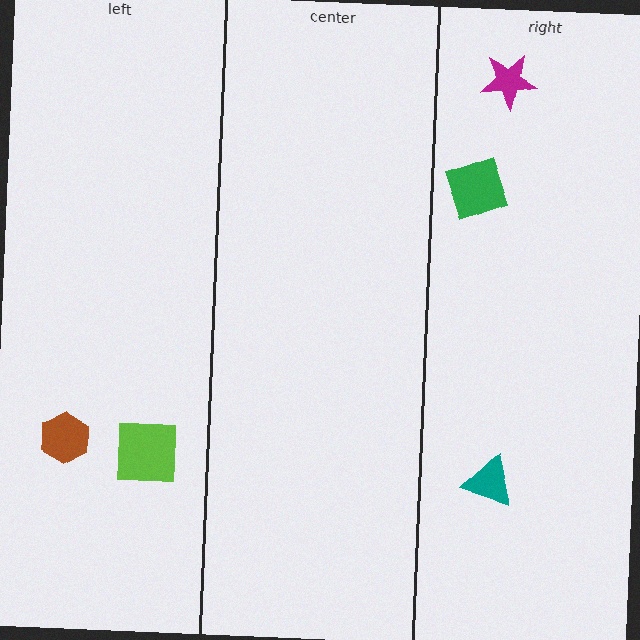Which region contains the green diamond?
The right region.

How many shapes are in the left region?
2.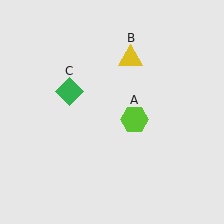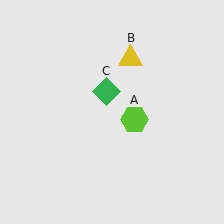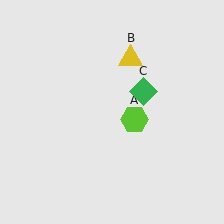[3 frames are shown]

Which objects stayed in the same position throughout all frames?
Lime hexagon (object A) and yellow triangle (object B) remained stationary.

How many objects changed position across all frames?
1 object changed position: green diamond (object C).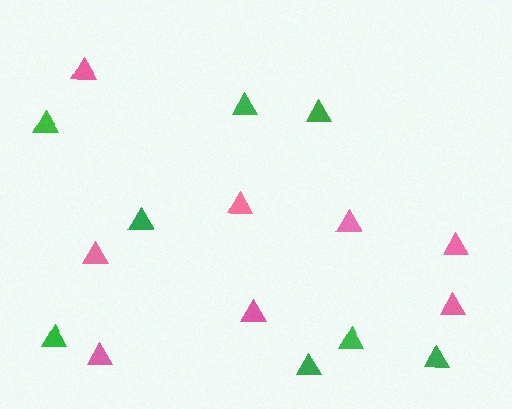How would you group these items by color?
There are 2 groups: one group of pink triangles (8) and one group of green triangles (8).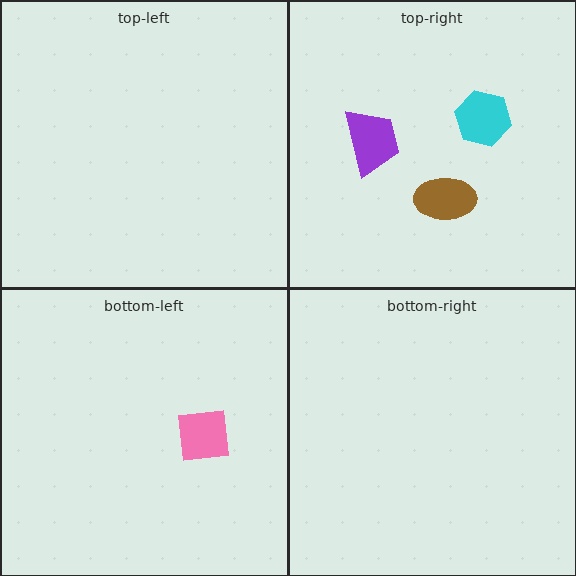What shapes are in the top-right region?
The purple trapezoid, the brown ellipse, the cyan hexagon.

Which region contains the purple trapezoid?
The top-right region.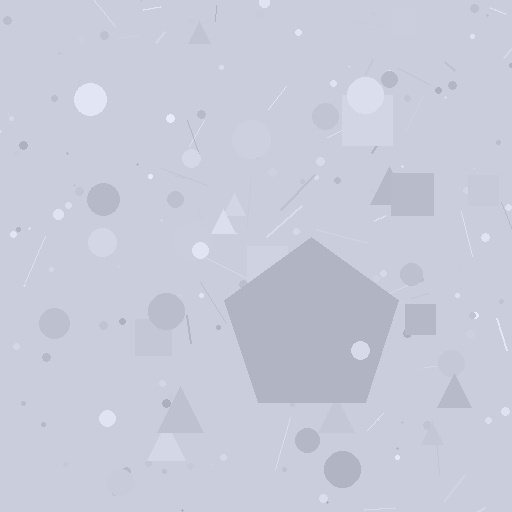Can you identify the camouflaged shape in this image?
The camouflaged shape is a pentagon.